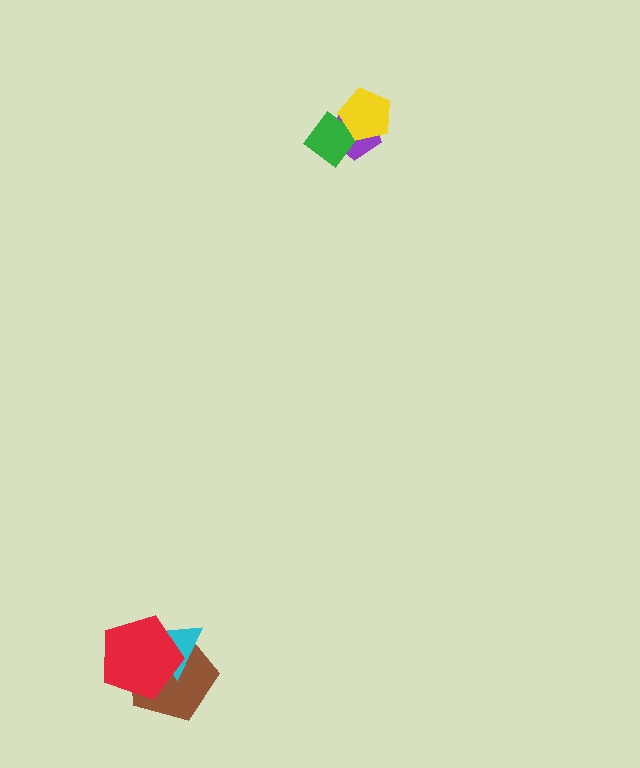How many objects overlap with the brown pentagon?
2 objects overlap with the brown pentagon.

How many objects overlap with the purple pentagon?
2 objects overlap with the purple pentagon.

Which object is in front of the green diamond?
The yellow pentagon is in front of the green diamond.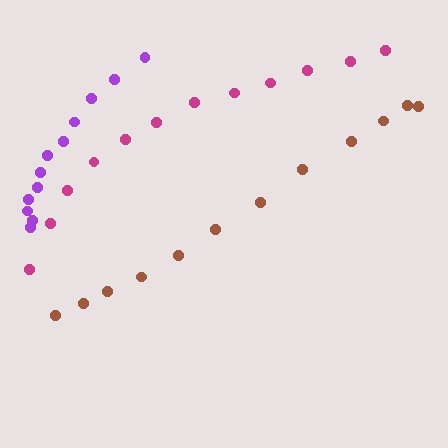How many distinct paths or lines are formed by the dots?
There are 3 distinct paths.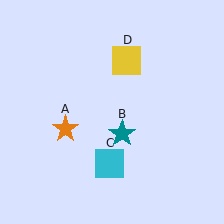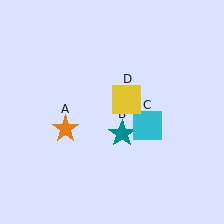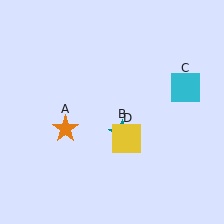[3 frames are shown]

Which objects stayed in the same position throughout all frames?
Orange star (object A) and teal star (object B) remained stationary.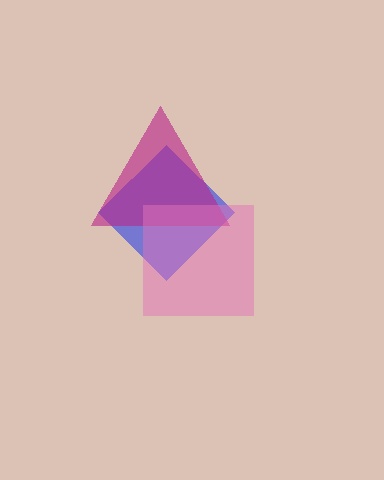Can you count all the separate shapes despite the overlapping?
Yes, there are 3 separate shapes.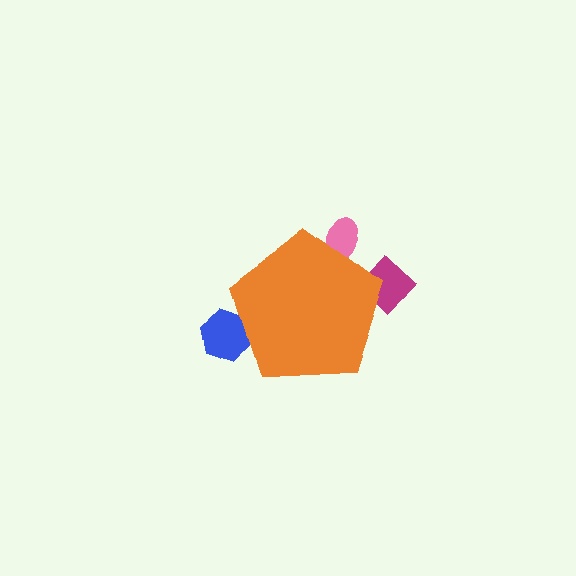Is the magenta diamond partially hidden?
Yes, the magenta diamond is partially hidden behind the orange pentagon.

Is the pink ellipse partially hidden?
Yes, the pink ellipse is partially hidden behind the orange pentagon.